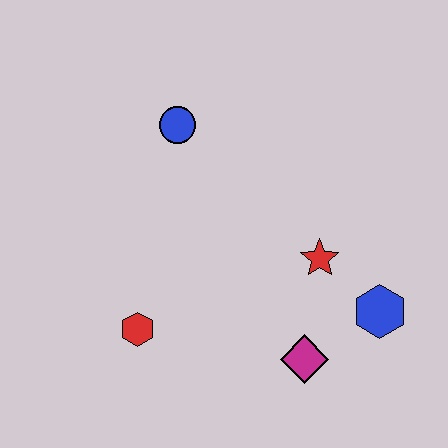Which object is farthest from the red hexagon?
The blue hexagon is farthest from the red hexagon.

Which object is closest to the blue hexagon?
The red star is closest to the blue hexagon.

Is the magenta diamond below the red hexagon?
Yes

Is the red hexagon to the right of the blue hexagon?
No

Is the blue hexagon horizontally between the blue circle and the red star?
No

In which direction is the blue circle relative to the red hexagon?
The blue circle is above the red hexagon.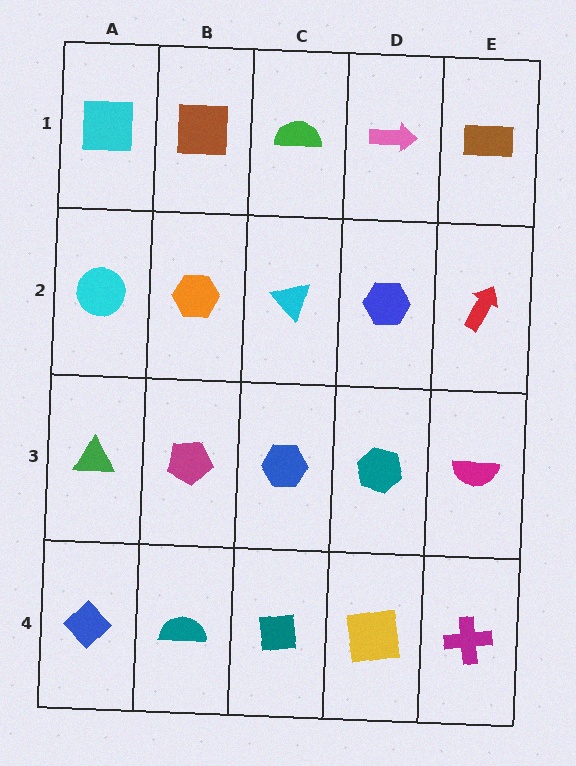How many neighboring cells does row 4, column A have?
2.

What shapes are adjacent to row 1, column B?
An orange hexagon (row 2, column B), a cyan square (row 1, column A), a green semicircle (row 1, column C).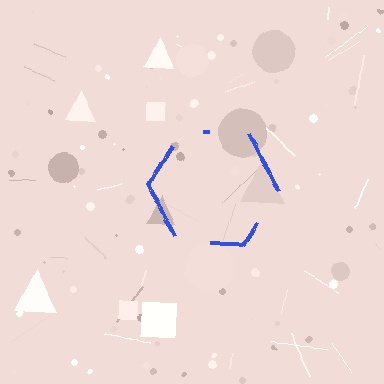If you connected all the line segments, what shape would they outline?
They would outline a hexagon.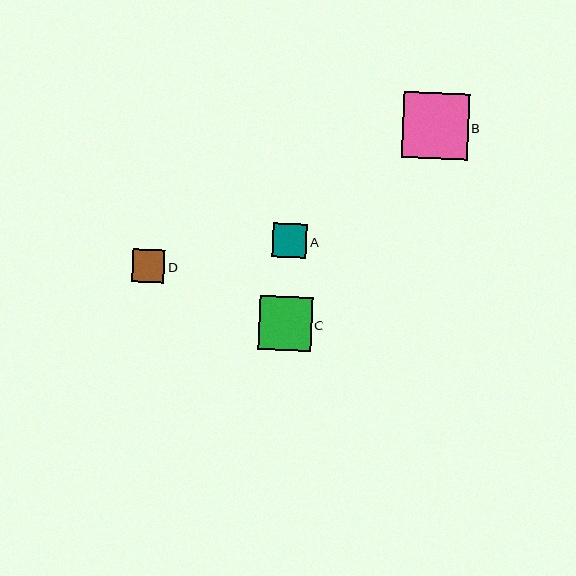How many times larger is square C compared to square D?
Square C is approximately 1.6 times the size of square D.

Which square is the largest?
Square B is the largest with a size of approximately 66 pixels.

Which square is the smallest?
Square D is the smallest with a size of approximately 33 pixels.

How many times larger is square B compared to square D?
Square B is approximately 2.0 times the size of square D.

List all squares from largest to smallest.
From largest to smallest: B, C, A, D.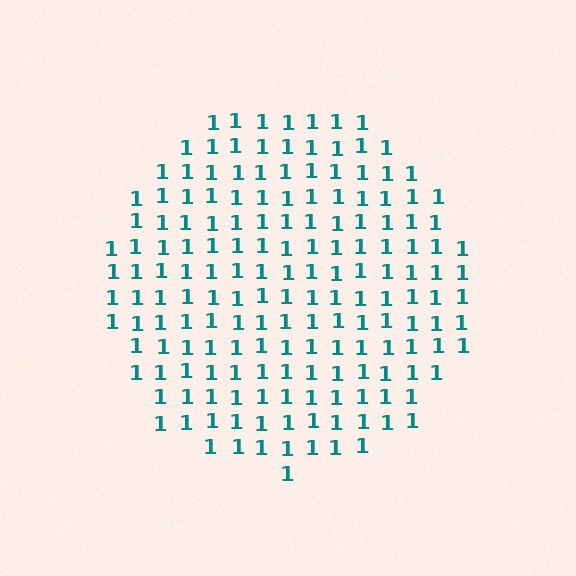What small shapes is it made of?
It is made of small digit 1's.